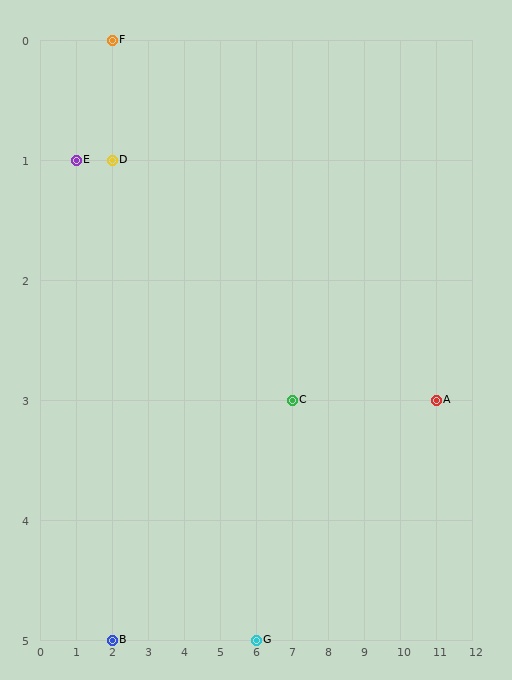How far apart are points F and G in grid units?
Points F and G are 4 columns and 5 rows apart (about 6.4 grid units diagonally).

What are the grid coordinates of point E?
Point E is at grid coordinates (1, 1).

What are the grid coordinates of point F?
Point F is at grid coordinates (2, 0).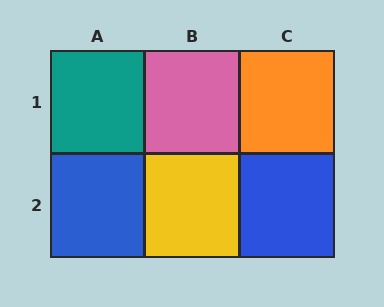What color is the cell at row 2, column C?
Blue.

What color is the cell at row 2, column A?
Blue.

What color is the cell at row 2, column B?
Yellow.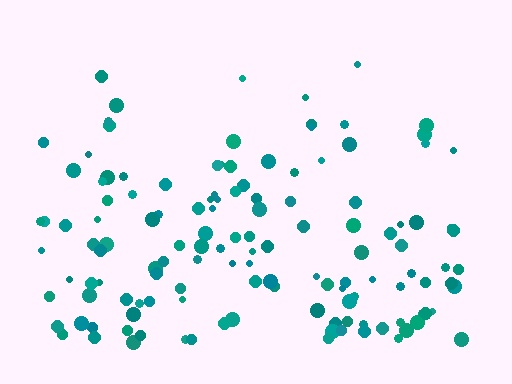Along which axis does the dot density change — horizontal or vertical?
Vertical.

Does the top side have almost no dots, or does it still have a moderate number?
Still a moderate number, just noticeably fewer than the bottom.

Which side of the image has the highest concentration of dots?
The bottom.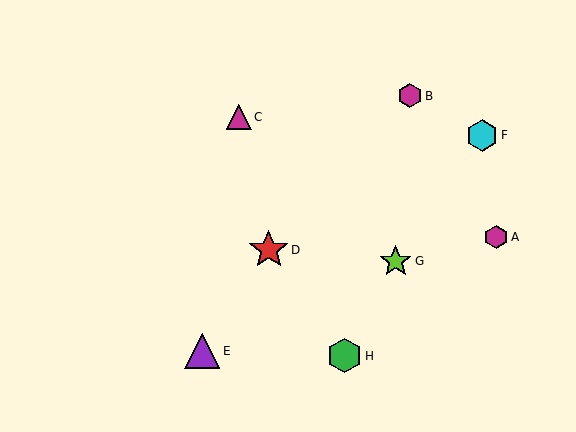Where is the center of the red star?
The center of the red star is at (269, 250).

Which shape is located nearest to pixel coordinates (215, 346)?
The purple triangle (labeled E) at (202, 351) is nearest to that location.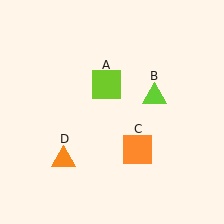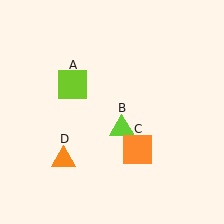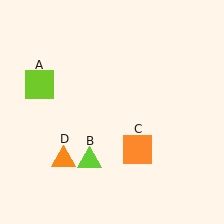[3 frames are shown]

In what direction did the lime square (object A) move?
The lime square (object A) moved left.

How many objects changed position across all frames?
2 objects changed position: lime square (object A), lime triangle (object B).